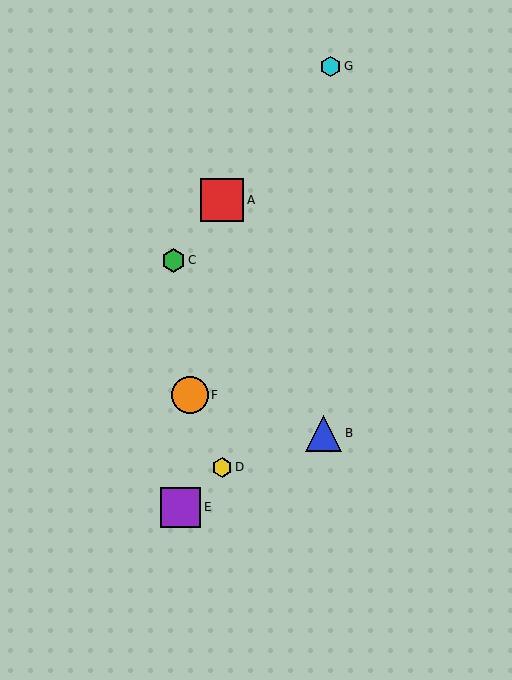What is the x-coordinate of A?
Object A is at x≈222.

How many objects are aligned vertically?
2 objects (A, D) are aligned vertically.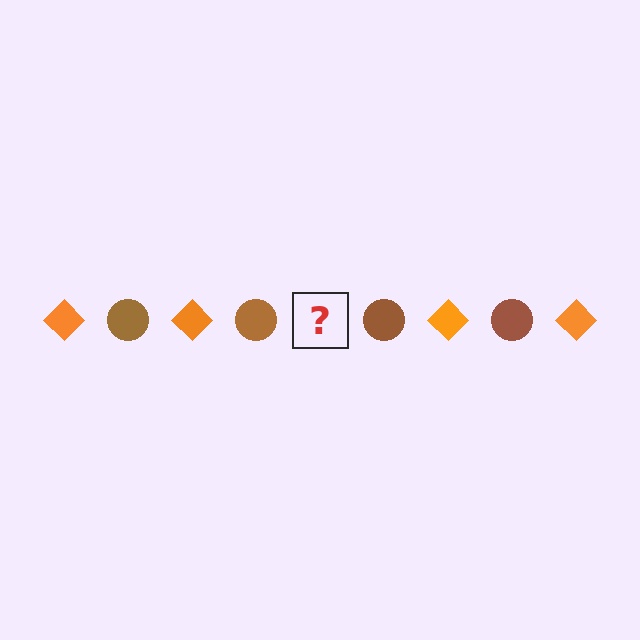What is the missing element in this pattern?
The missing element is an orange diamond.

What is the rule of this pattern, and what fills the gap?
The rule is that the pattern alternates between orange diamond and brown circle. The gap should be filled with an orange diamond.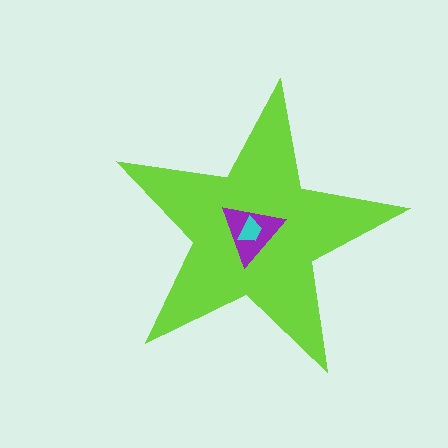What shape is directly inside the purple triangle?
The cyan trapezoid.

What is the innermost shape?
The cyan trapezoid.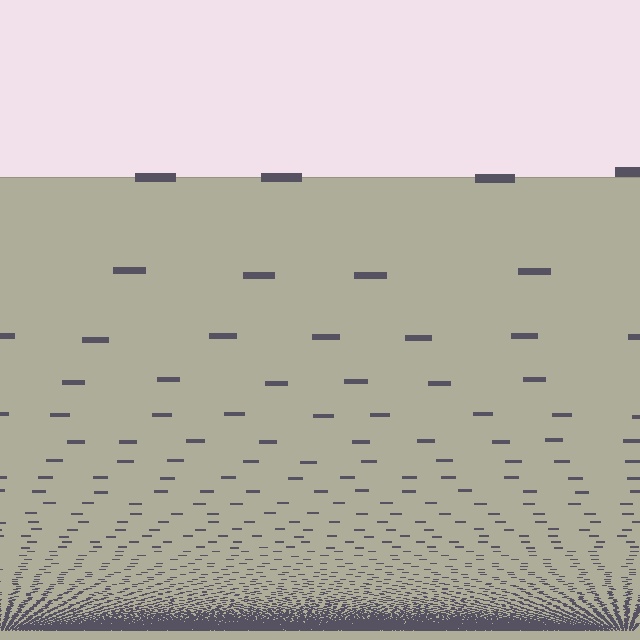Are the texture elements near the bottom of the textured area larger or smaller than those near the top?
Smaller. The gradient is inverted — elements near the bottom are smaller and denser.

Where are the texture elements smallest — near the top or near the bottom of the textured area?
Near the bottom.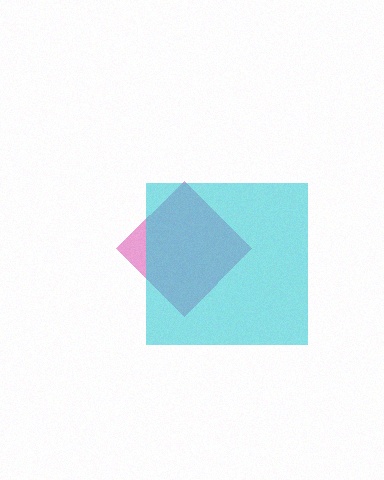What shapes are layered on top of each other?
The layered shapes are: a magenta diamond, a cyan square.